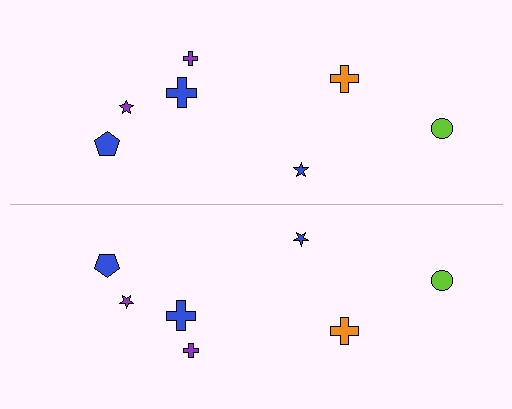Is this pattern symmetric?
Yes, this pattern has bilateral (reflection) symmetry.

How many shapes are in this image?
There are 14 shapes in this image.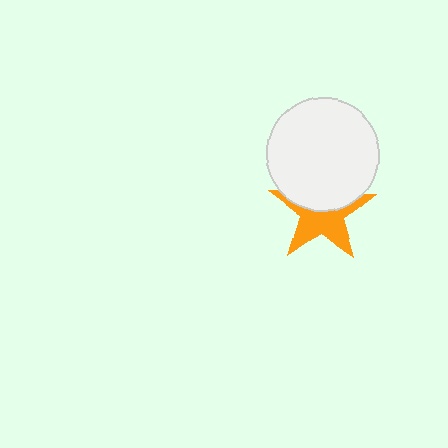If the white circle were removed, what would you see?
You would see the complete orange star.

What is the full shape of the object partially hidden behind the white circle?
The partially hidden object is an orange star.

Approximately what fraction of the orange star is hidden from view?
Roughly 44% of the orange star is hidden behind the white circle.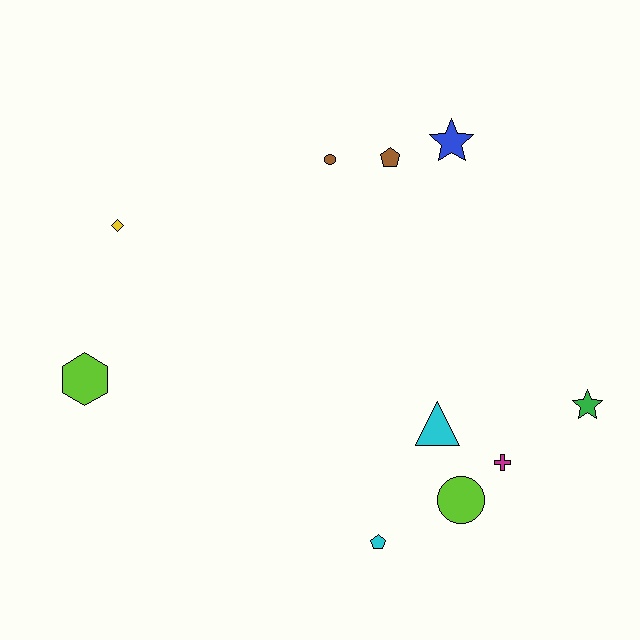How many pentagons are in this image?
There are 2 pentagons.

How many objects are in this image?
There are 10 objects.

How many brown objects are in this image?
There are 2 brown objects.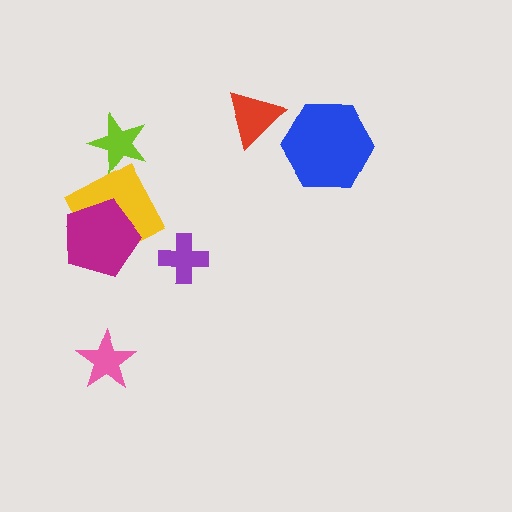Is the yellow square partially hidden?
Yes, it is partially covered by another shape.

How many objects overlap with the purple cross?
0 objects overlap with the purple cross.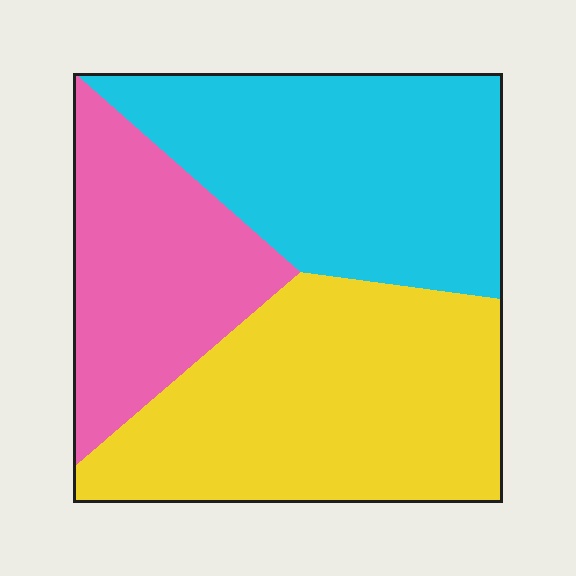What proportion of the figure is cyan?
Cyan covers 35% of the figure.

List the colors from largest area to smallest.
From largest to smallest: yellow, cyan, pink.